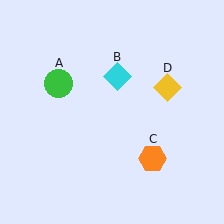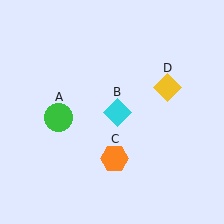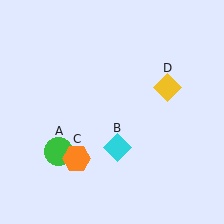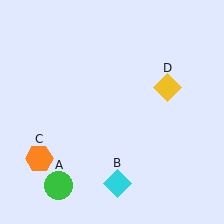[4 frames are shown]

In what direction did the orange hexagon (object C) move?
The orange hexagon (object C) moved left.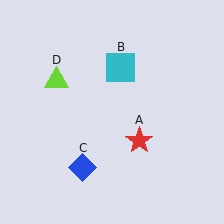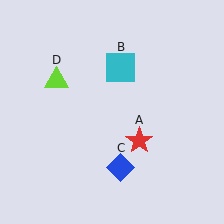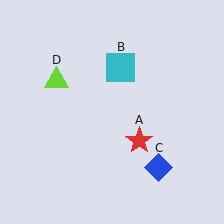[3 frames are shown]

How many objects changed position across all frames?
1 object changed position: blue diamond (object C).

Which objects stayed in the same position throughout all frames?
Red star (object A) and cyan square (object B) and lime triangle (object D) remained stationary.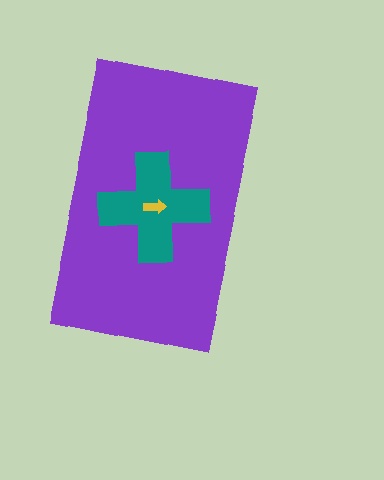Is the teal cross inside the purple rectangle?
Yes.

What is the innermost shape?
The yellow arrow.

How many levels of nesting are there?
3.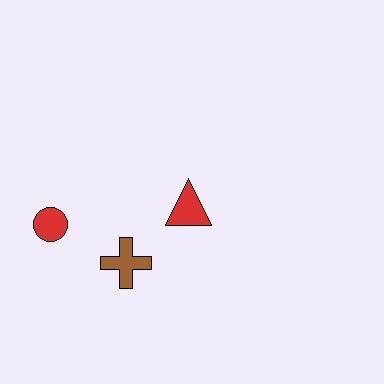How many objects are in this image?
There are 3 objects.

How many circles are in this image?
There is 1 circle.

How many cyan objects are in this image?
There are no cyan objects.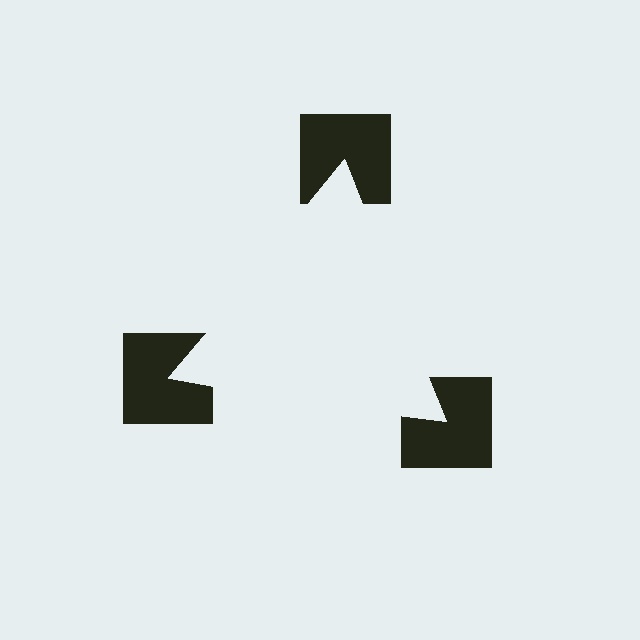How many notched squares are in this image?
There are 3 — one at each vertex of the illusory triangle.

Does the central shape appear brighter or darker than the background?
It typically appears slightly brighter than the background, even though no actual brightness change is drawn.